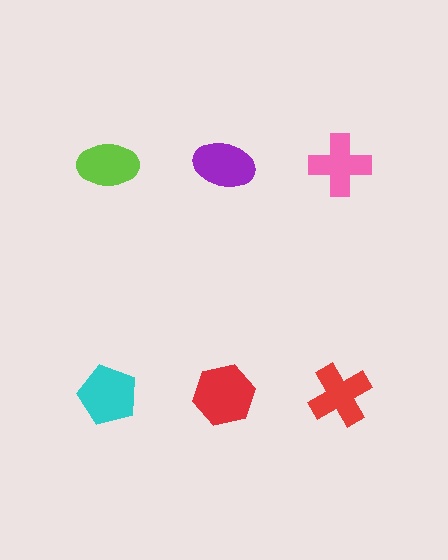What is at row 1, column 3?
A pink cross.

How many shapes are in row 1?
3 shapes.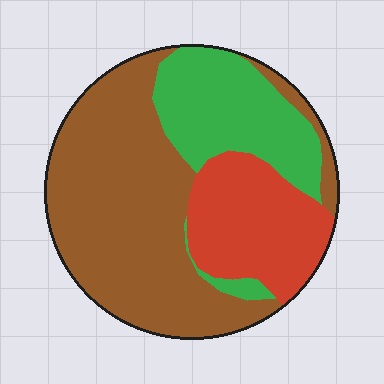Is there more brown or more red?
Brown.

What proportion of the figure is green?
Green takes up about one quarter (1/4) of the figure.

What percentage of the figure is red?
Red covers roughly 25% of the figure.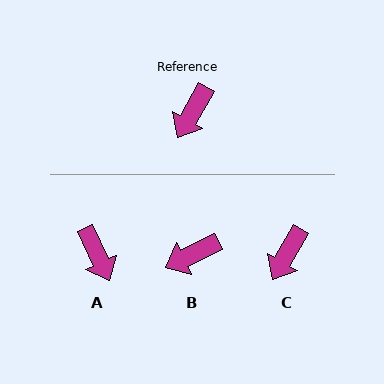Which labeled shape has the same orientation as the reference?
C.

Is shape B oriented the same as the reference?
No, it is off by about 35 degrees.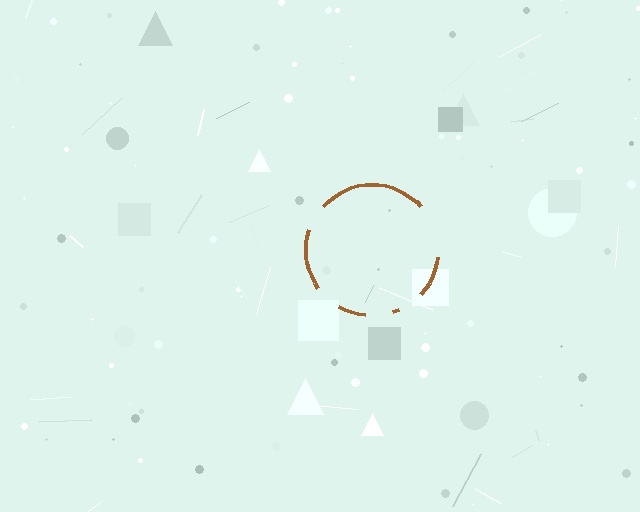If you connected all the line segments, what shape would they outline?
They would outline a circle.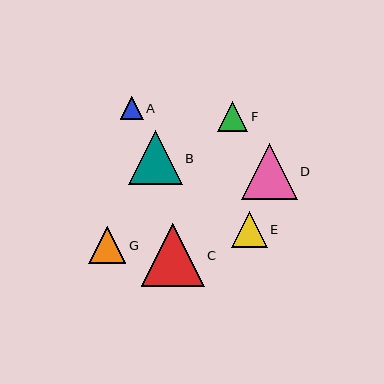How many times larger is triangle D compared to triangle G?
Triangle D is approximately 1.5 times the size of triangle G.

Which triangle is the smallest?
Triangle A is the smallest with a size of approximately 23 pixels.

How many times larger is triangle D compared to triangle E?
Triangle D is approximately 1.6 times the size of triangle E.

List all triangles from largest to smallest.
From largest to smallest: C, D, B, G, E, F, A.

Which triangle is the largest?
Triangle C is the largest with a size of approximately 63 pixels.